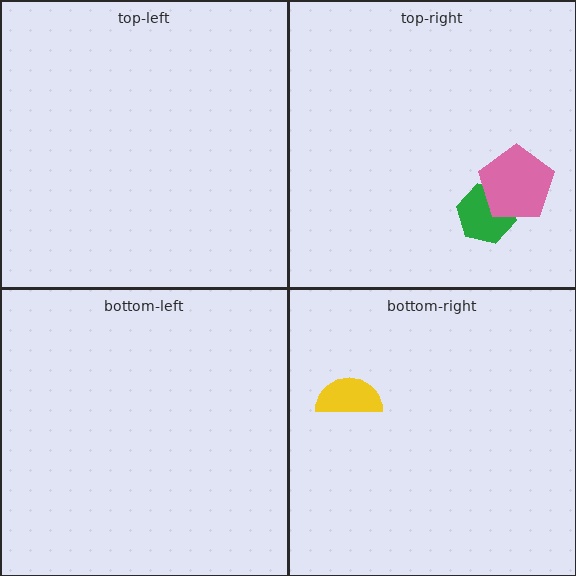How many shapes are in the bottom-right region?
1.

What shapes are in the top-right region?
The green hexagon, the pink pentagon.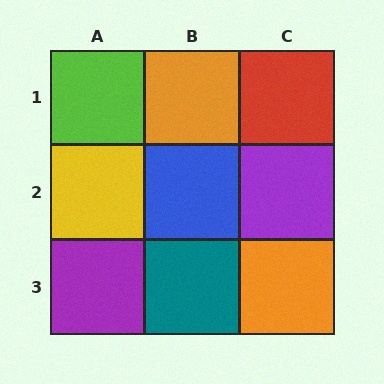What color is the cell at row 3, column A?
Purple.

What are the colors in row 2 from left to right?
Yellow, blue, purple.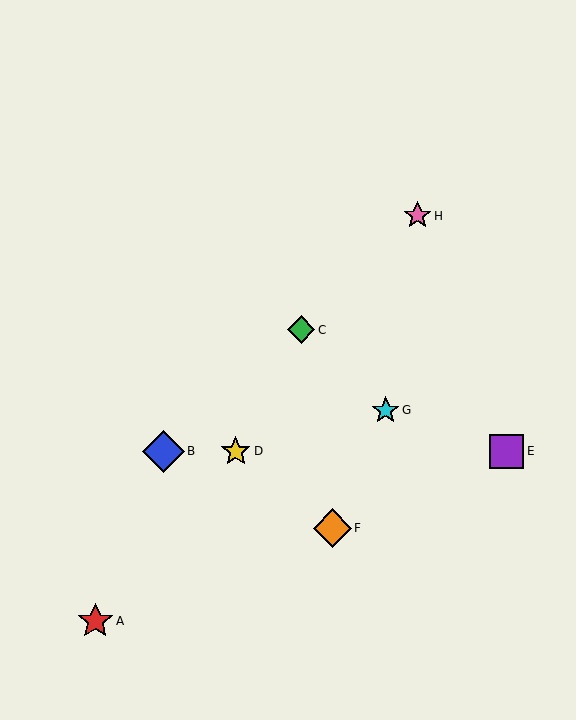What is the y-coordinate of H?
Object H is at y≈216.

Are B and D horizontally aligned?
Yes, both are at y≈451.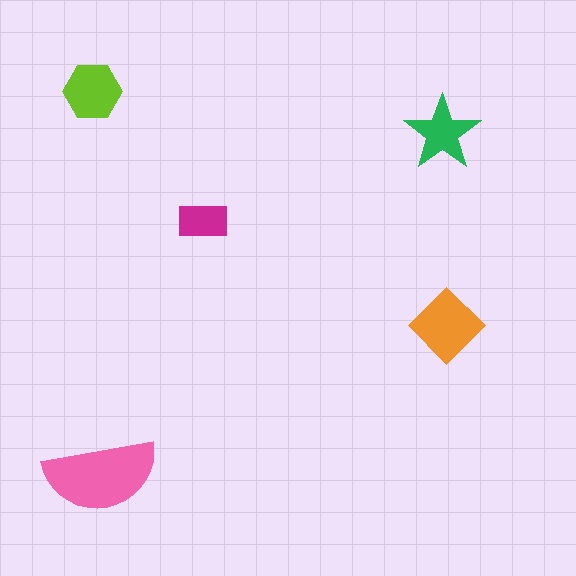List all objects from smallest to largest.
The magenta rectangle, the green star, the lime hexagon, the orange diamond, the pink semicircle.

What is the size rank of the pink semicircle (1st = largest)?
1st.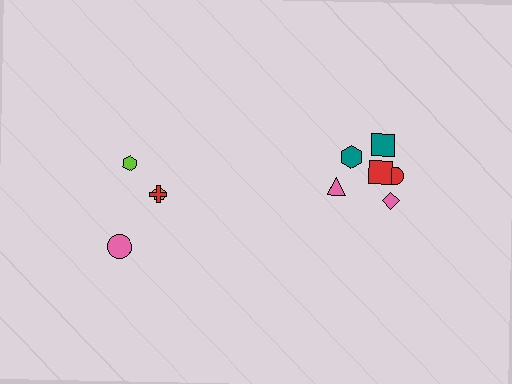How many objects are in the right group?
There are 6 objects.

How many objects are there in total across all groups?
There are 10 objects.